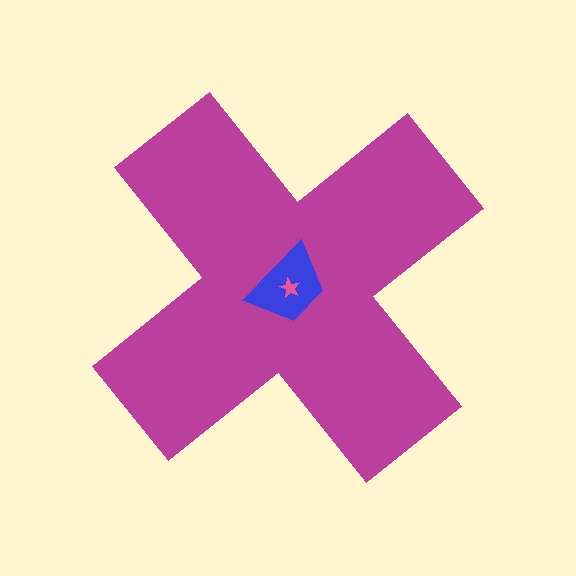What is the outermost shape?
The magenta cross.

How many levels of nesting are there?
3.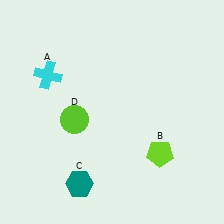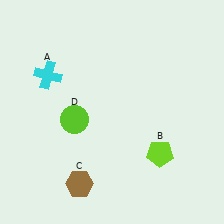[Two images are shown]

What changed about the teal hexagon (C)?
In Image 1, C is teal. In Image 2, it changed to brown.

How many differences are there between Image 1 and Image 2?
There is 1 difference between the two images.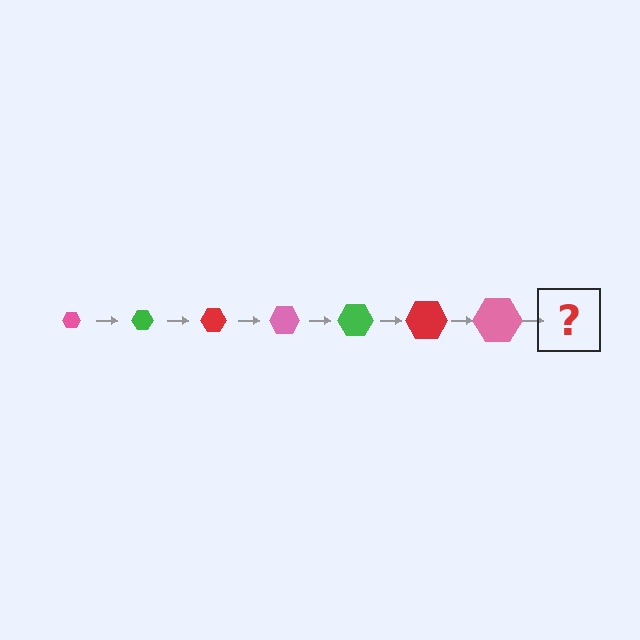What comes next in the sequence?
The next element should be a green hexagon, larger than the previous one.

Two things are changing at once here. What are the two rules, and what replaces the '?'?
The two rules are that the hexagon grows larger each step and the color cycles through pink, green, and red. The '?' should be a green hexagon, larger than the previous one.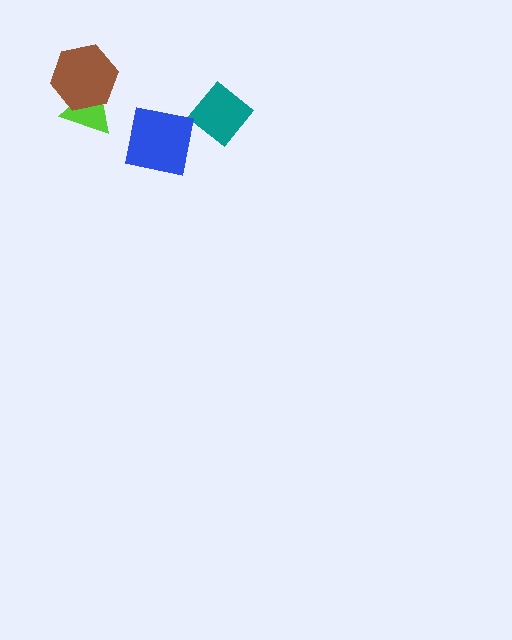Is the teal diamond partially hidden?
No, no other shape covers it.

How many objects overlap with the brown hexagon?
1 object overlaps with the brown hexagon.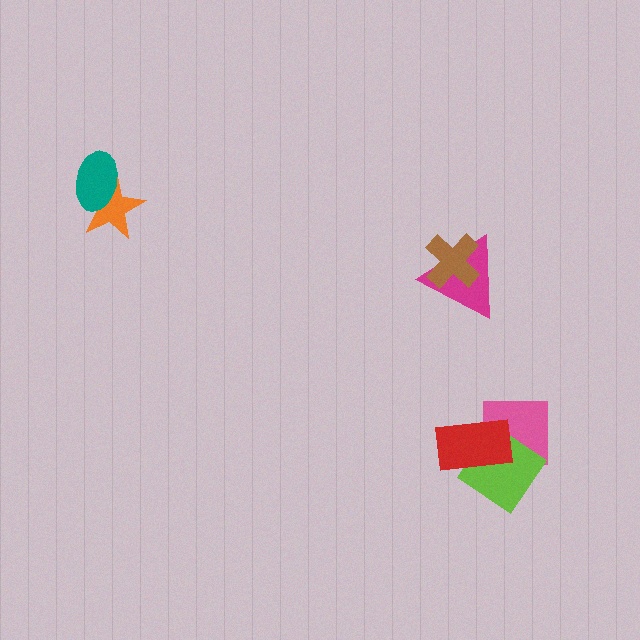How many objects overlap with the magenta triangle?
1 object overlaps with the magenta triangle.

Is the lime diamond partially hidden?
Yes, it is partially covered by another shape.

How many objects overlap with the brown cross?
1 object overlaps with the brown cross.